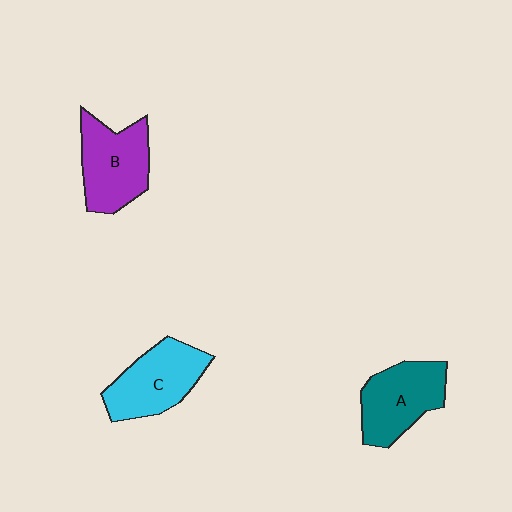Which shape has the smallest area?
Shape A (teal).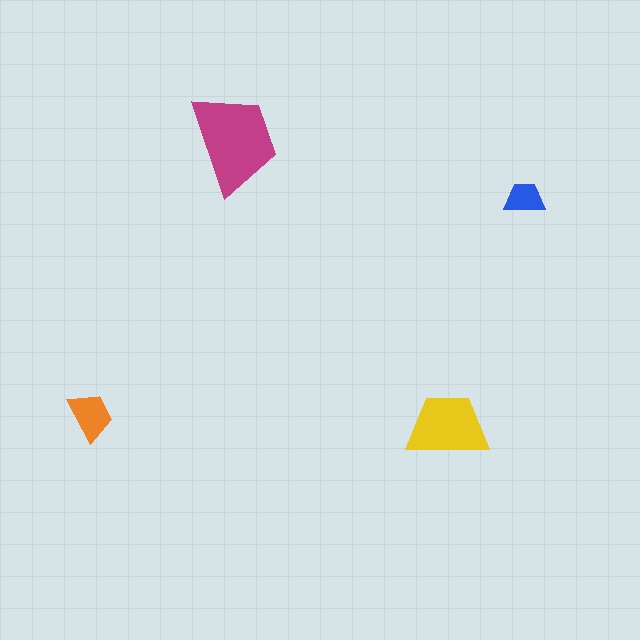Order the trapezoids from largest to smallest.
the magenta one, the yellow one, the orange one, the blue one.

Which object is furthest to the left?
The orange trapezoid is leftmost.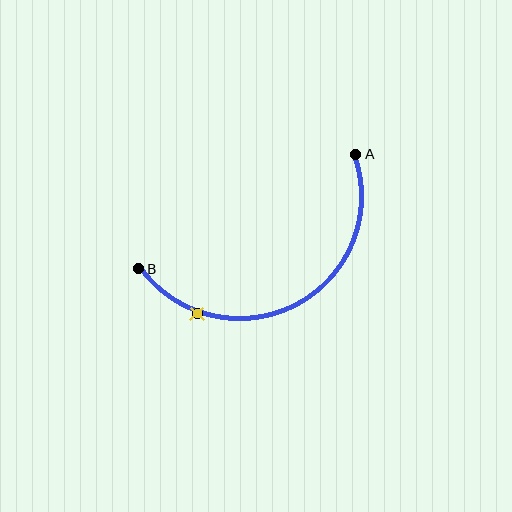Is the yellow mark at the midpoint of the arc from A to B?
No. The yellow mark lies on the arc but is closer to endpoint B. The arc midpoint would be at the point on the curve equidistant along the arc from both A and B.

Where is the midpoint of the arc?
The arc midpoint is the point on the curve farthest from the straight line joining A and B. It sits below that line.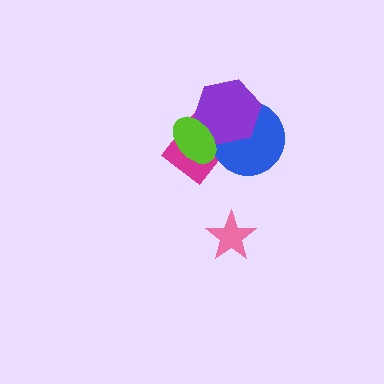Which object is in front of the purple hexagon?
The lime ellipse is in front of the purple hexagon.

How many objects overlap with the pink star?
0 objects overlap with the pink star.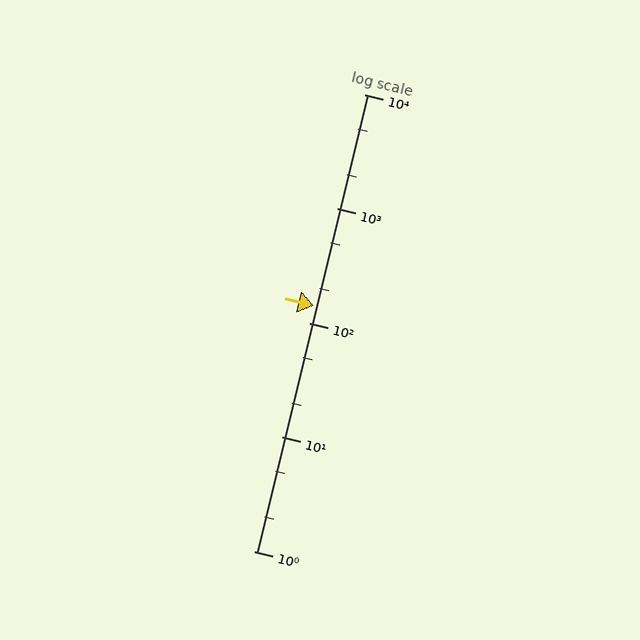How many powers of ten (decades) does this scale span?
The scale spans 4 decades, from 1 to 10000.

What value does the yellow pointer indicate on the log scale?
The pointer indicates approximately 140.